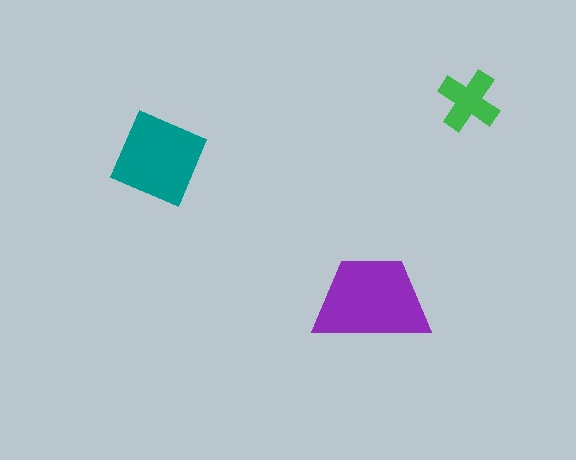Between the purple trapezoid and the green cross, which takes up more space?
The purple trapezoid.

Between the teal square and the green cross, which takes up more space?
The teal square.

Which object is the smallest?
The green cross.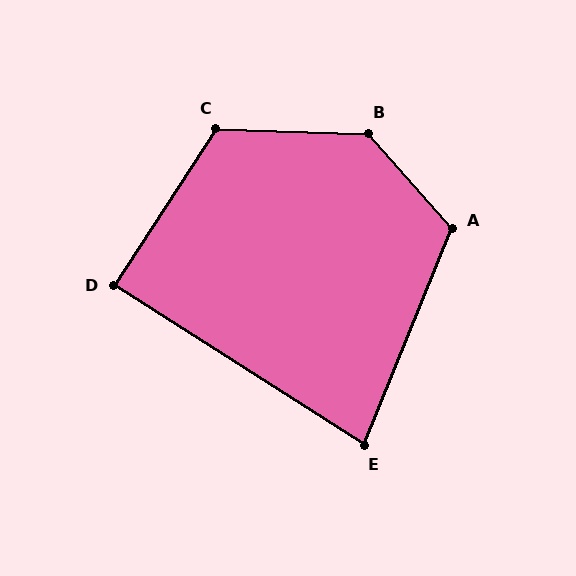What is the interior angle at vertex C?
Approximately 122 degrees (obtuse).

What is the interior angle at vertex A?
Approximately 117 degrees (obtuse).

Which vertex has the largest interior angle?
B, at approximately 133 degrees.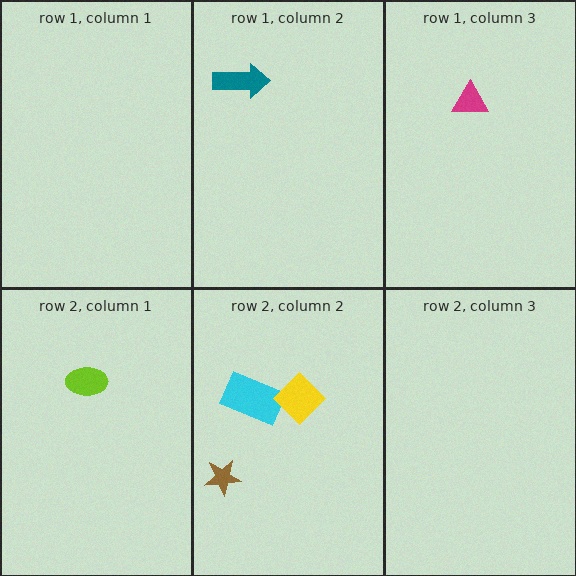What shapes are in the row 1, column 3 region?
The magenta triangle.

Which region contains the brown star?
The row 2, column 2 region.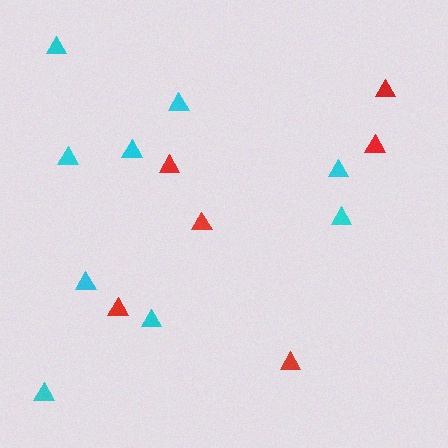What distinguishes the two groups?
There are 2 groups: one group of cyan triangles (9) and one group of red triangles (6).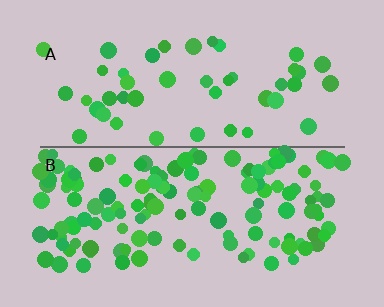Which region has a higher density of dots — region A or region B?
B (the bottom).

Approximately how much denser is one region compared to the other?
Approximately 2.8× — region B over region A.